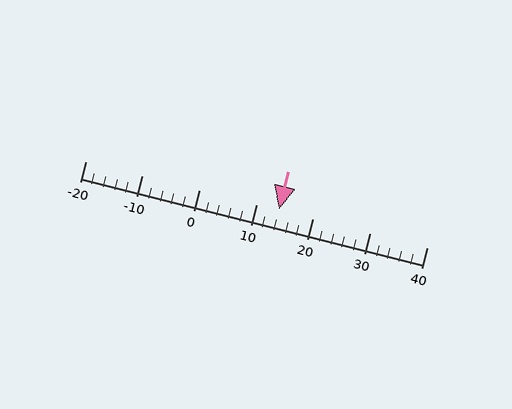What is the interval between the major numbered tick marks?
The major tick marks are spaced 10 units apart.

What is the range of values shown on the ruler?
The ruler shows values from -20 to 40.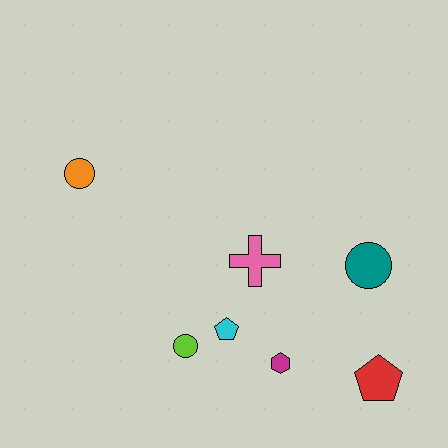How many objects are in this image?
There are 7 objects.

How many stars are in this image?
There are no stars.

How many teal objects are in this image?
There is 1 teal object.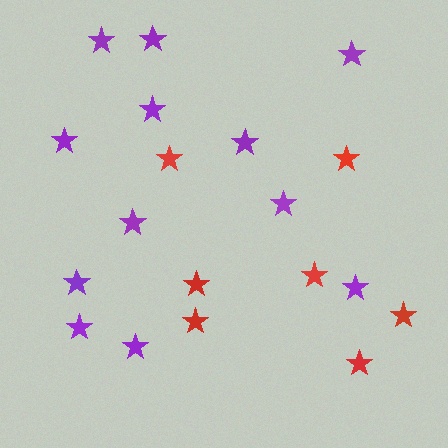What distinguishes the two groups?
There are 2 groups: one group of red stars (7) and one group of purple stars (12).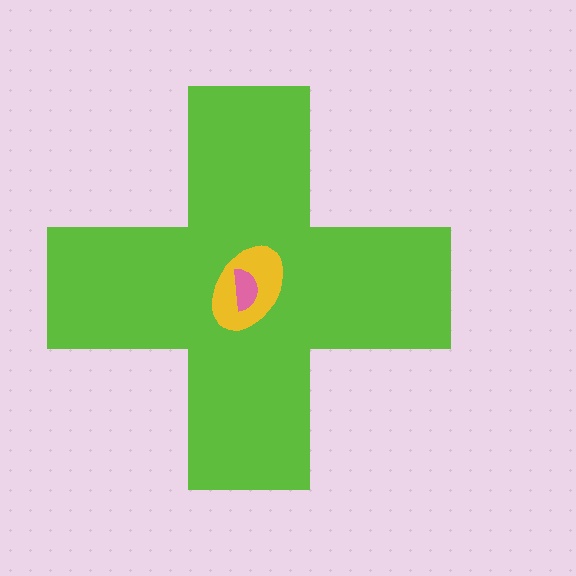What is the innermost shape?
The pink semicircle.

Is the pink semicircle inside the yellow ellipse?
Yes.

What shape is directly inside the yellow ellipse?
The pink semicircle.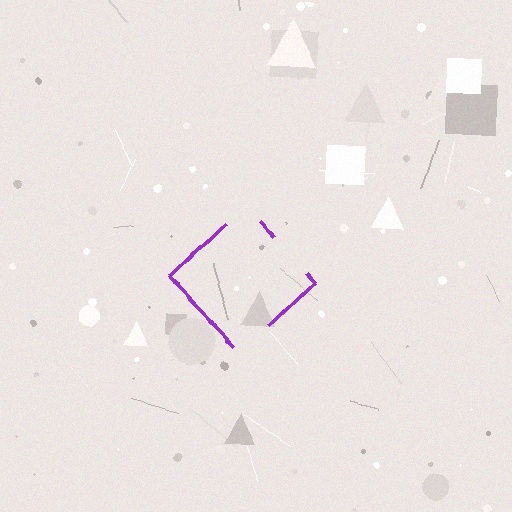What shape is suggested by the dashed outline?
The dashed outline suggests a diamond.